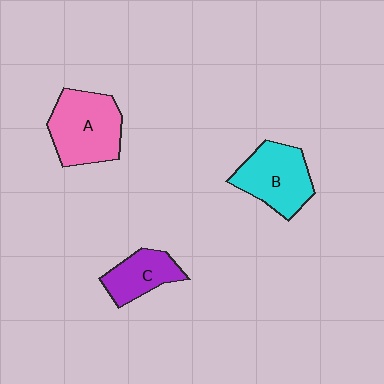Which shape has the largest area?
Shape A (pink).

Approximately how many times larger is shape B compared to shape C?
Approximately 1.5 times.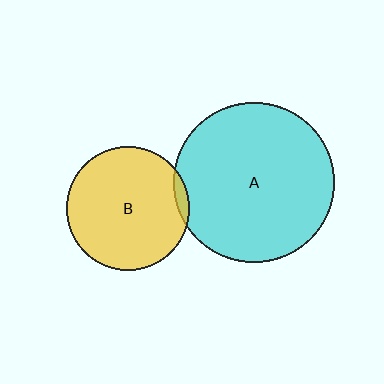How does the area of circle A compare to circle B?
Approximately 1.7 times.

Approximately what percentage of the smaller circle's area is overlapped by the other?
Approximately 5%.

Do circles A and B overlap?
Yes.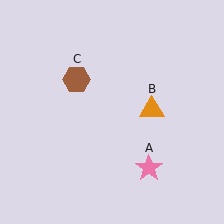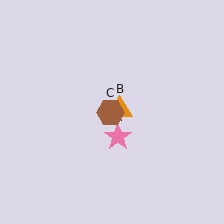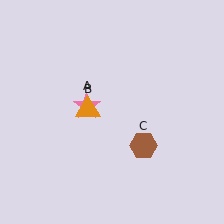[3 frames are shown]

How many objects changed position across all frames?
3 objects changed position: pink star (object A), orange triangle (object B), brown hexagon (object C).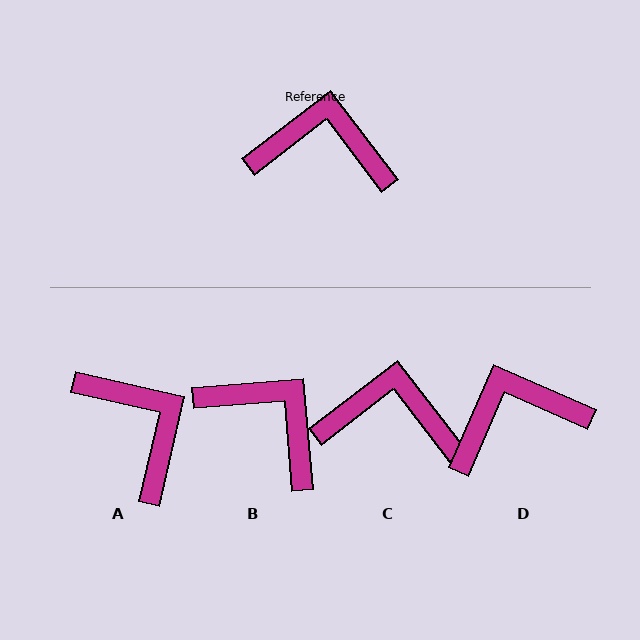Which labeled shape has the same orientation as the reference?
C.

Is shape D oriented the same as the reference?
No, it is off by about 29 degrees.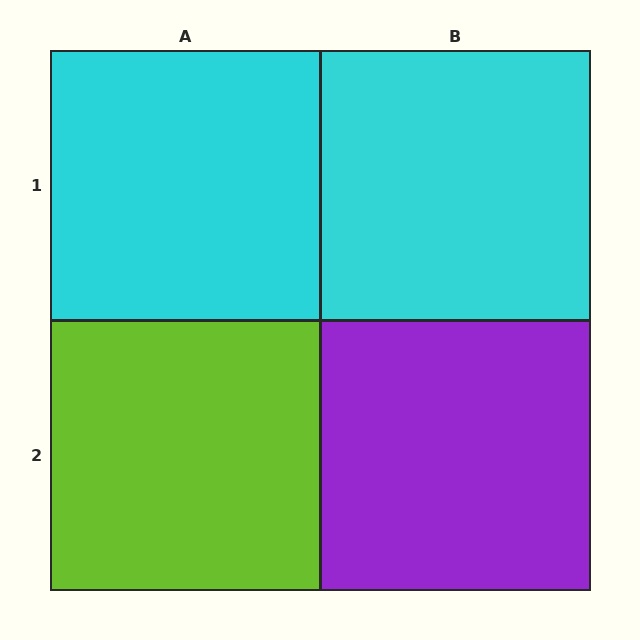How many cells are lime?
1 cell is lime.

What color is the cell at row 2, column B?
Purple.